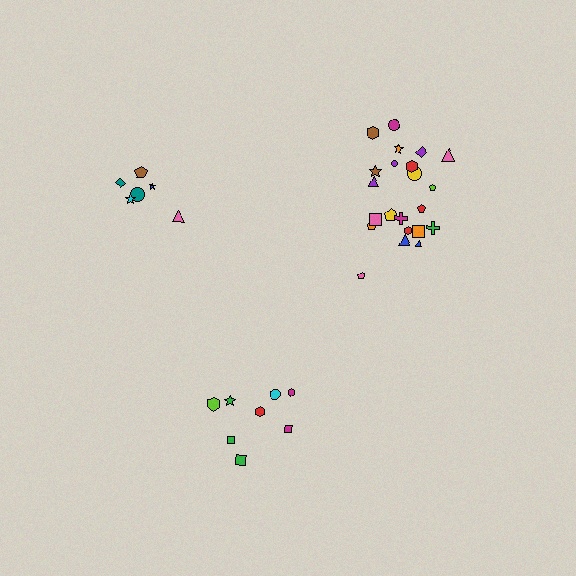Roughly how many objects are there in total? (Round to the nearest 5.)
Roughly 35 objects in total.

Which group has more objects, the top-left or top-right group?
The top-right group.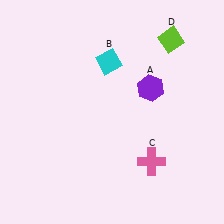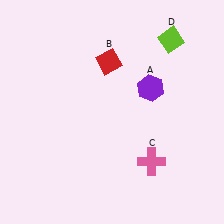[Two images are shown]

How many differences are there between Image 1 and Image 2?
There is 1 difference between the two images.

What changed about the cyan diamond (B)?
In Image 1, B is cyan. In Image 2, it changed to red.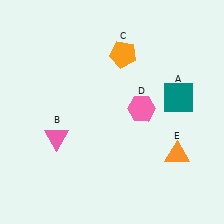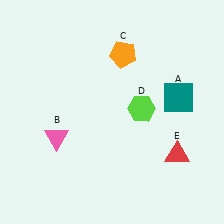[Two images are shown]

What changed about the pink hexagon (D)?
In Image 1, D is pink. In Image 2, it changed to lime.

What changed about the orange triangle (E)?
In Image 1, E is orange. In Image 2, it changed to red.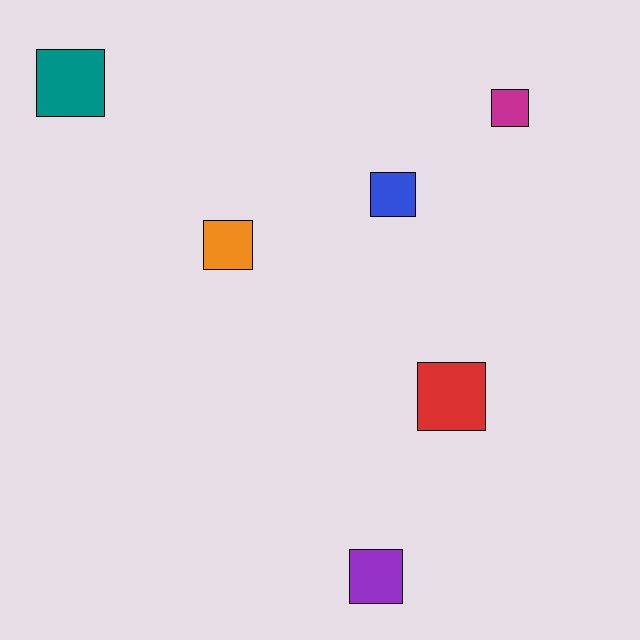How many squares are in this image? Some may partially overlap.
There are 6 squares.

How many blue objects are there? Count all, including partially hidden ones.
There is 1 blue object.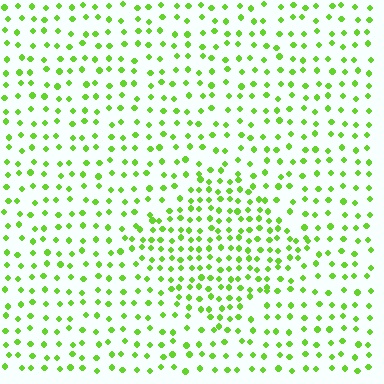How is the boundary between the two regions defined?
The boundary is defined by a change in element density (approximately 1.8x ratio). All elements are the same color, size, and shape.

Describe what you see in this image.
The image contains small lime elements arranged at two different densities. A diamond-shaped region is visible where the elements are more densely packed than the surrounding area.